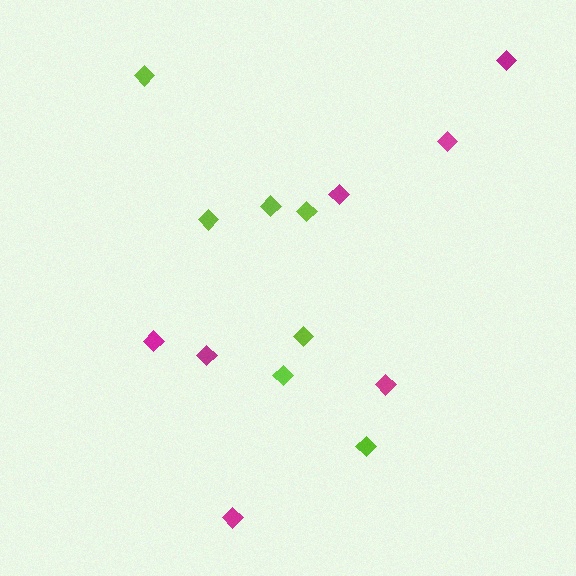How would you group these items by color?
There are 2 groups: one group of lime diamonds (7) and one group of magenta diamonds (7).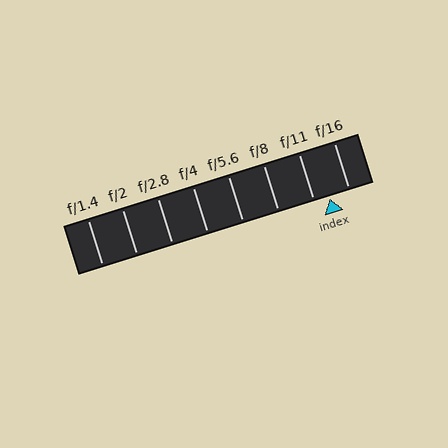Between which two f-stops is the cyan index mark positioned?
The index mark is between f/11 and f/16.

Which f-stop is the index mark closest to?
The index mark is closest to f/11.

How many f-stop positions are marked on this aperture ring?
There are 8 f-stop positions marked.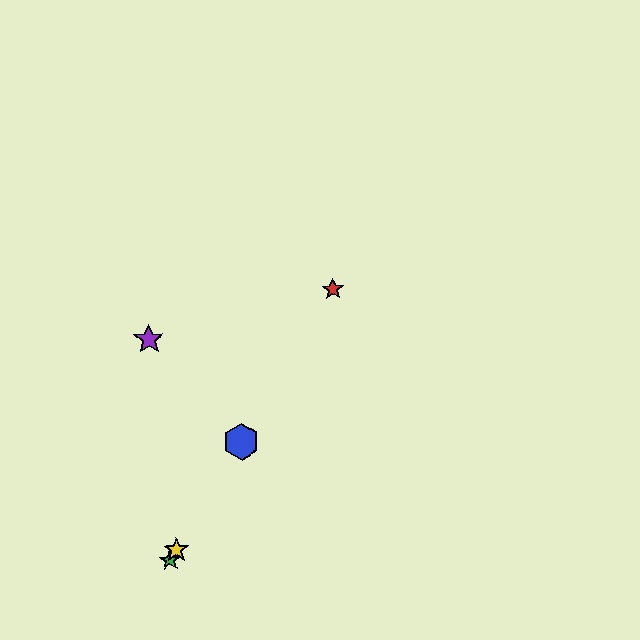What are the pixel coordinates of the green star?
The green star is at (170, 560).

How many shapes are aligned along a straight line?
4 shapes (the red star, the blue hexagon, the green star, the yellow star) are aligned along a straight line.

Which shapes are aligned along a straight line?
The red star, the blue hexagon, the green star, the yellow star are aligned along a straight line.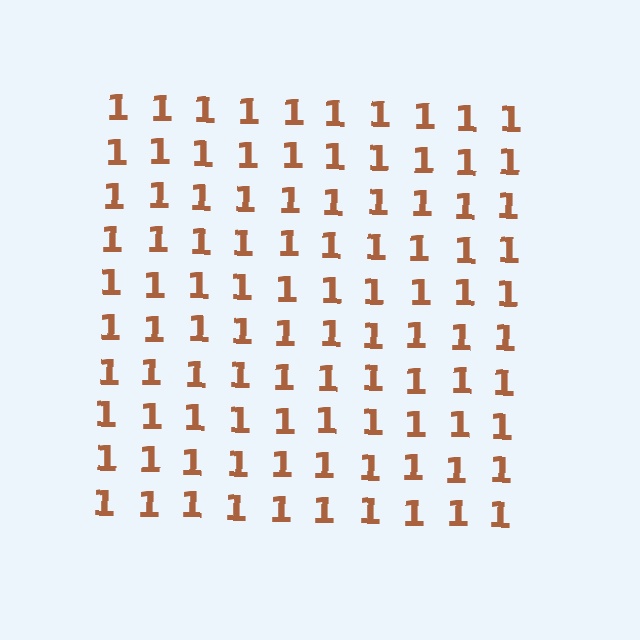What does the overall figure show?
The overall figure shows a square.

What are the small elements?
The small elements are digit 1's.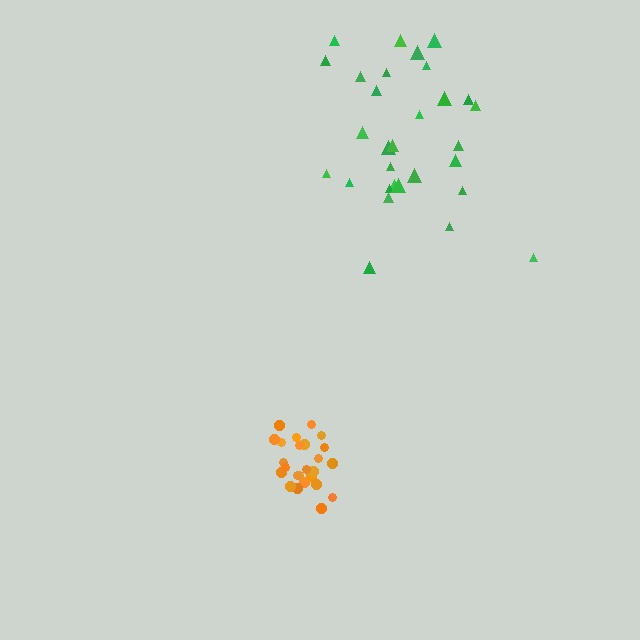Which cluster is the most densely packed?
Orange.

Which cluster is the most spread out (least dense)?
Green.